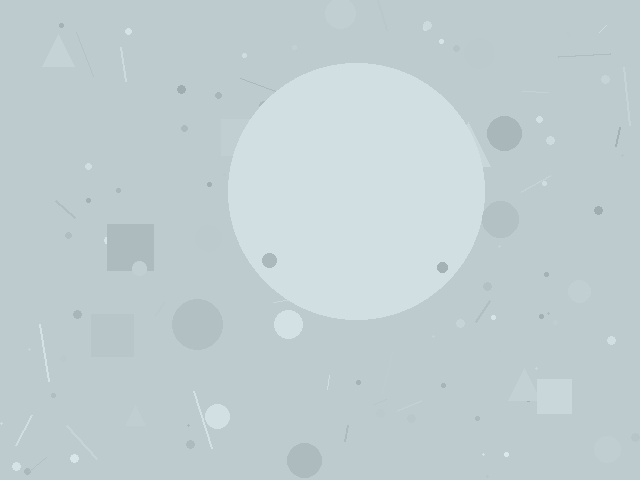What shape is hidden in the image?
A circle is hidden in the image.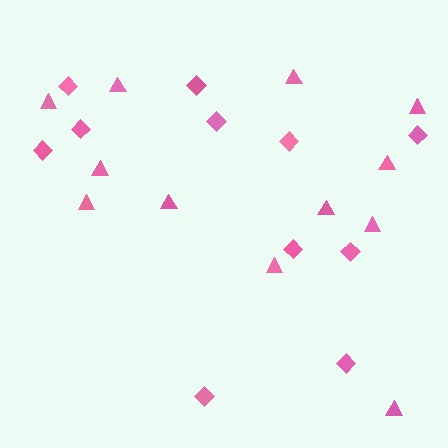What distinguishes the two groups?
There are 2 groups: one group of triangles (12) and one group of diamonds (11).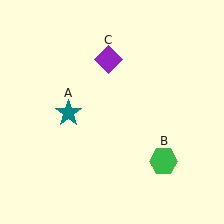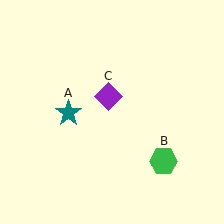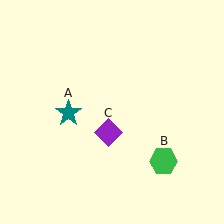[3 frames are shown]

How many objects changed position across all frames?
1 object changed position: purple diamond (object C).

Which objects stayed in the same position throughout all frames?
Teal star (object A) and green hexagon (object B) remained stationary.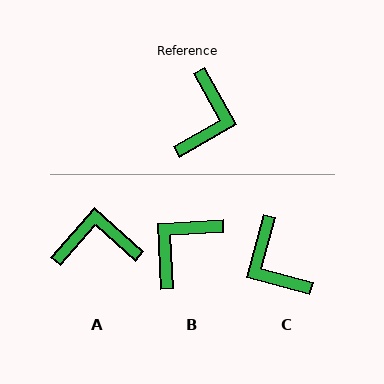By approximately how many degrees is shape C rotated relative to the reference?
Approximately 135 degrees clockwise.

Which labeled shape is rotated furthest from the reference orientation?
B, about 153 degrees away.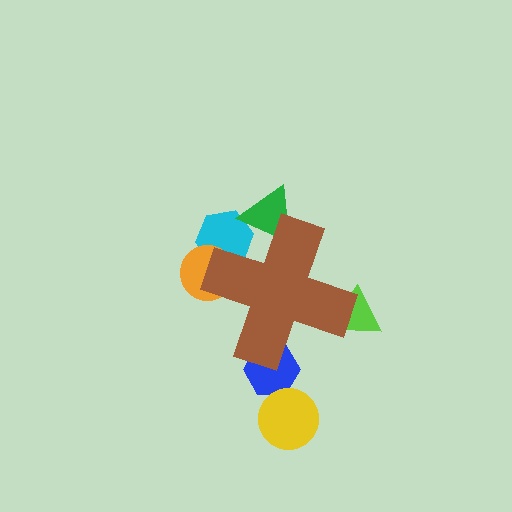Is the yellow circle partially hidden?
No, the yellow circle is fully visible.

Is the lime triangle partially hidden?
Yes, the lime triangle is partially hidden behind the brown cross.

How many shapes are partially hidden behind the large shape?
5 shapes are partially hidden.